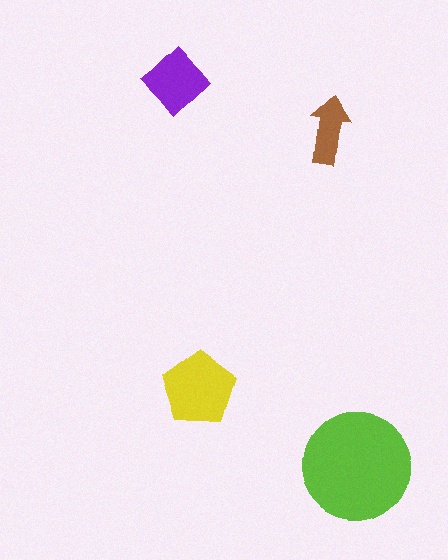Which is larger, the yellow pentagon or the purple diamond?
The yellow pentagon.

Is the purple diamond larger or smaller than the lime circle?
Smaller.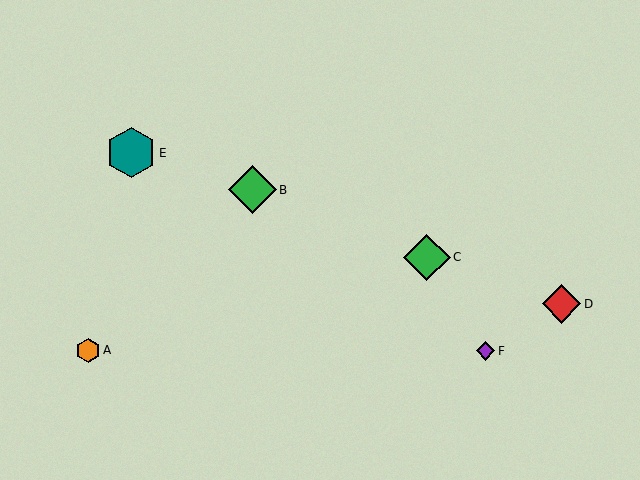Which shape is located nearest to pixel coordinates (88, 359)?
The orange hexagon (labeled A) at (88, 350) is nearest to that location.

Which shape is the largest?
The teal hexagon (labeled E) is the largest.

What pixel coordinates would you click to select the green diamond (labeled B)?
Click at (252, 190) to select the green diamond B.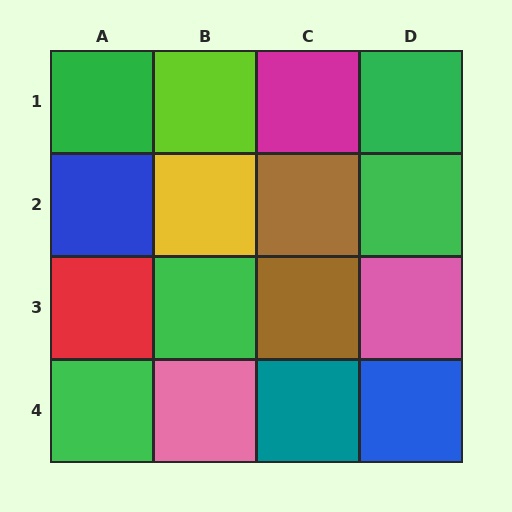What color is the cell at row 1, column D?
Green.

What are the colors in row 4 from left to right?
Green, pink, teal, blue.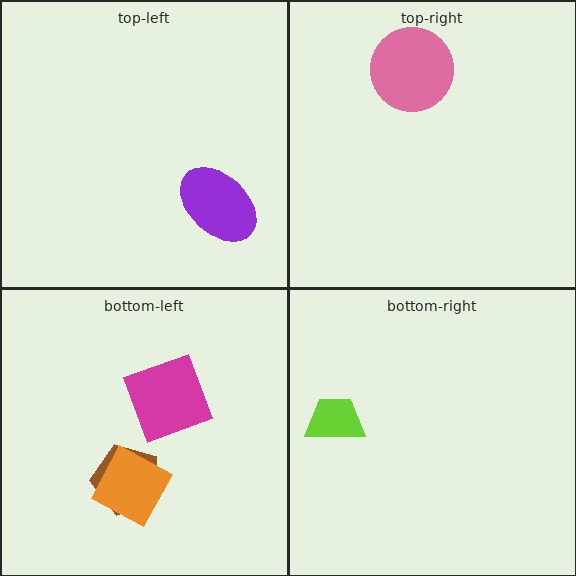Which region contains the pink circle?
The top-right region.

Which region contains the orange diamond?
The bottom-left region.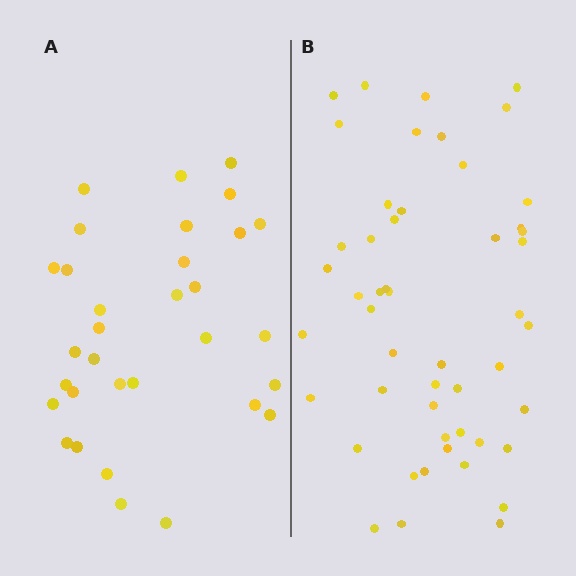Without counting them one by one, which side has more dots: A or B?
Region B (the right region) has more dots.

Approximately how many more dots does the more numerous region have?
Region B has approximately 20 more dots than region A.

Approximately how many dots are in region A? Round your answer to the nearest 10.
About 30 dots. (The exact count is 32, which rounds to 30.)